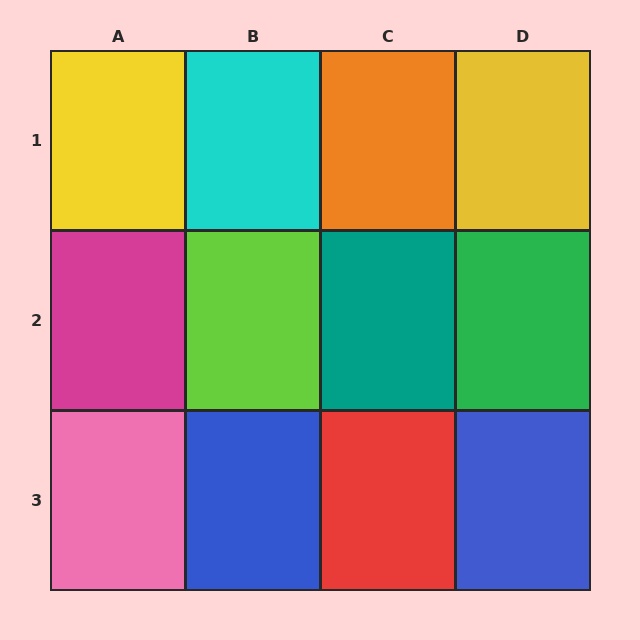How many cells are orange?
1 cell is orange.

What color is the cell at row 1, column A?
Yellow.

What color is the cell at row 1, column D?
Yellow.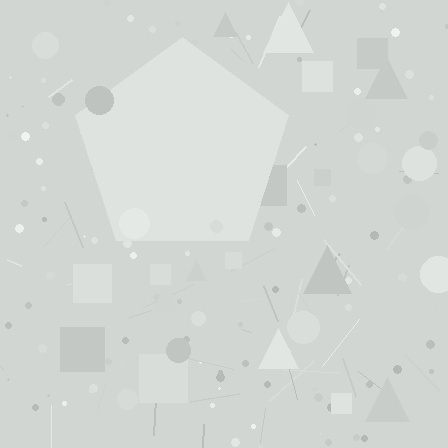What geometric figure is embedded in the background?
A pentagon is embedded in the background.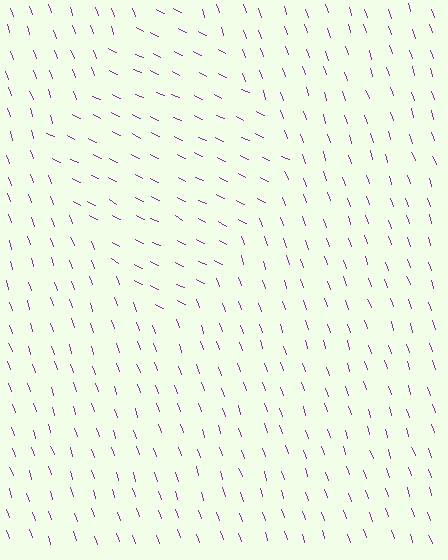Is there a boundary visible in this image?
Yes, there is a texture boundary formed by a change in line orientation.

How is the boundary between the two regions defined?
The boundary is defined purely by a change in line orientation (approximately 45 degrees difference). All lines are the same color and thickness.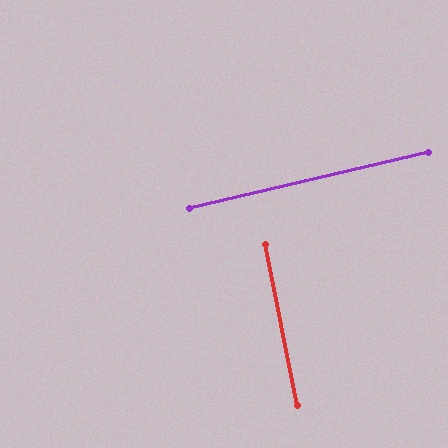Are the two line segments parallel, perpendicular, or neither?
Perpendicular — they meet at approximately 88°.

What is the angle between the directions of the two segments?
Approximately 88 degrees.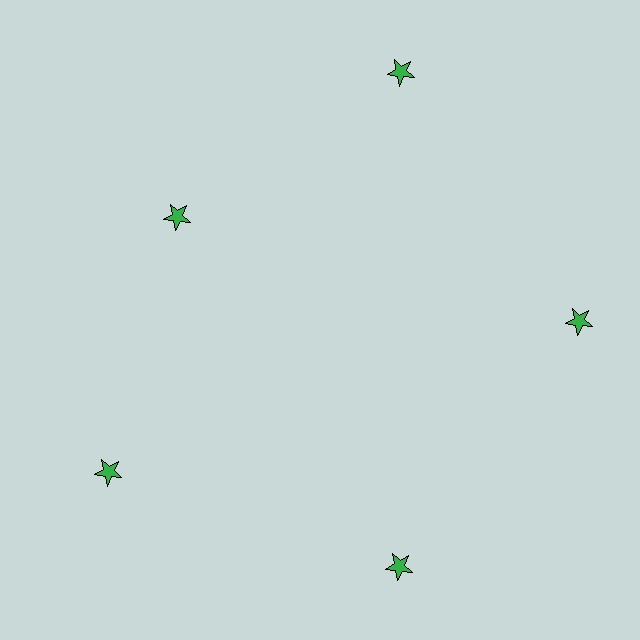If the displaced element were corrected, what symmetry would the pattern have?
It would have 5-fold rotational symmetry — the pattern would map onto itself every 72 degrees.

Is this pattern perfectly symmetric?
No. The 5 green stars are arranged in a ring, but one element near the 10 o'clock position is pulled inward toward the center, breaking the 5-fold rotational symmetry.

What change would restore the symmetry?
The symmetry would be restored by moving it outward, back onto the ring so that all 5 stars sit at equal angles and equal distance from the center.